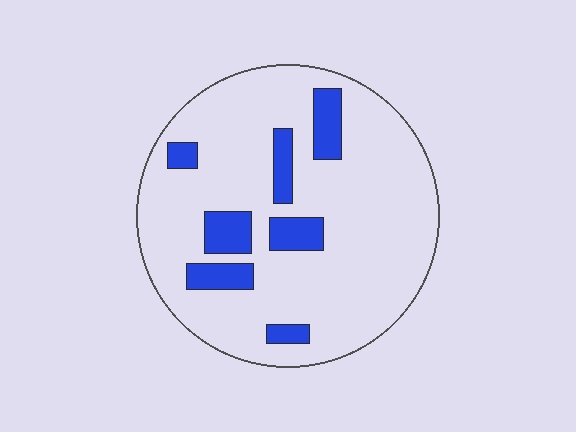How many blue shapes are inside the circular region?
7.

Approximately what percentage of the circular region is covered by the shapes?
Approximately 15%.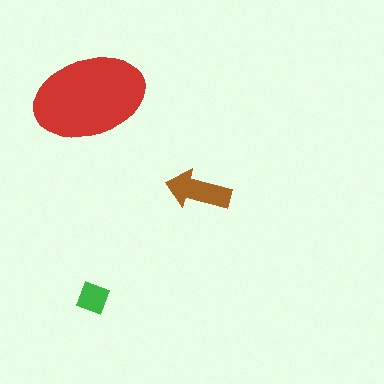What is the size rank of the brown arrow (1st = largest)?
2nd.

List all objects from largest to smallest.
The red ellipse, the brown arrow, the green diamond.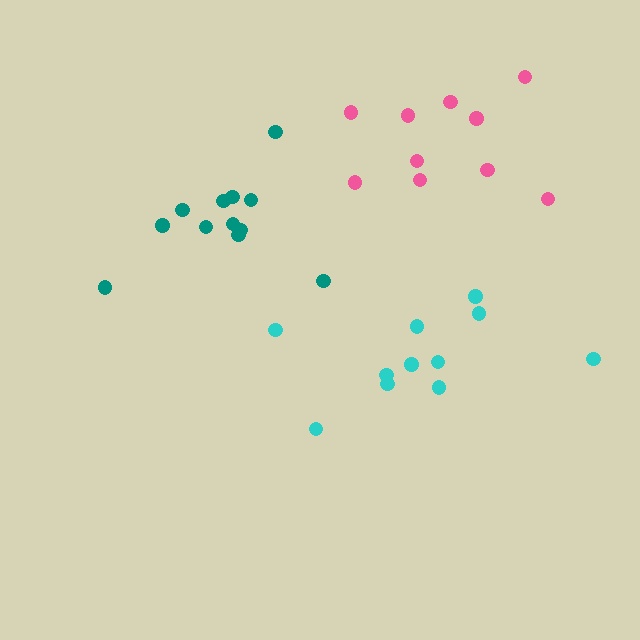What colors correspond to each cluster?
The clusters are colored: cyan, pink, teal.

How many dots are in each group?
Group 1: 11 dots, Group 2: 10 dots, Group 3: 12 dots (33 total).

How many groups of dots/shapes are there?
There are 3 groups.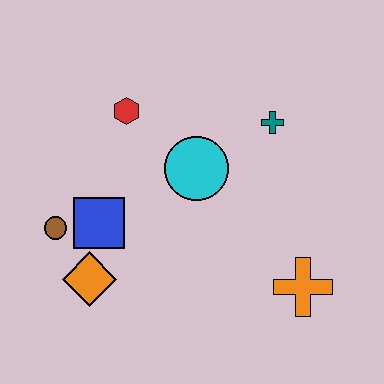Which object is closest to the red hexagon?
The cyan circle is closest to the red hexagon.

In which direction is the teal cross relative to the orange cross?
The teal cross is above the orange cross.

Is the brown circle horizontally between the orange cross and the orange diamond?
No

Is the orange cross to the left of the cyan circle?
No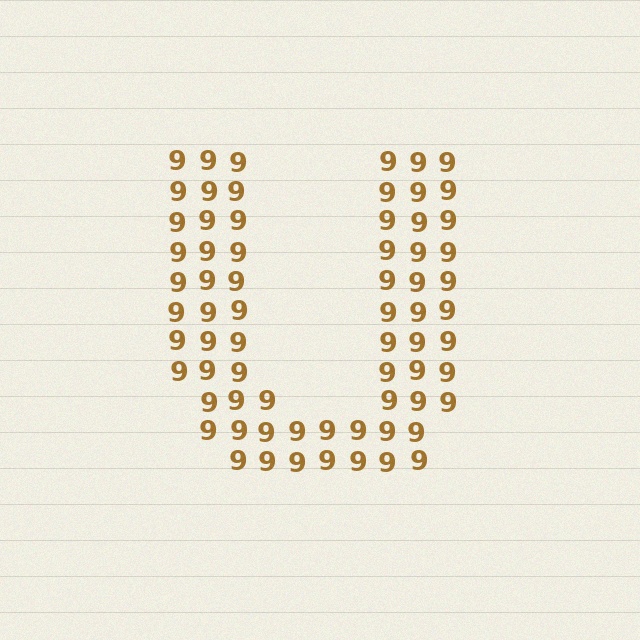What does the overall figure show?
The overall figure shows the letter U.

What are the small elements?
The small elements are digit 9's.